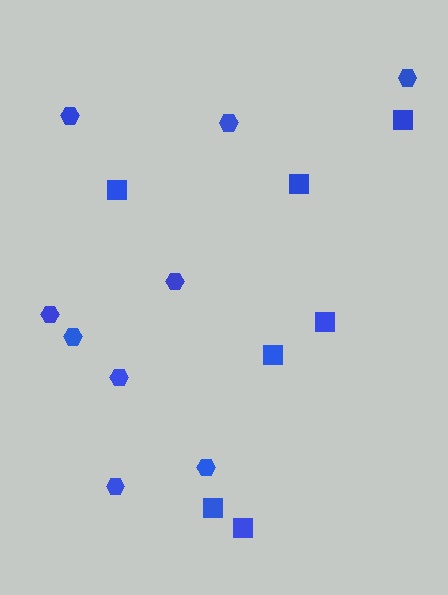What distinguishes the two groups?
There are 2 groups: one group of hexagons (9) and one group of squares (7).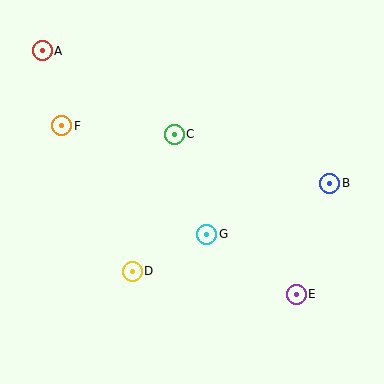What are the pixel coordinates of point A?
Point A is at (42, 51).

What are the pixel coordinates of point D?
Point D is at (132, 271).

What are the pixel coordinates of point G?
Point G is at (207, 234).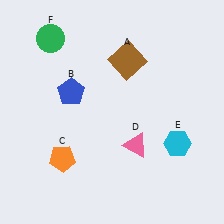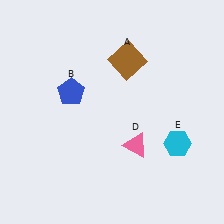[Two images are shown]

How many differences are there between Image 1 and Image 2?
There are 2 differences between the two images.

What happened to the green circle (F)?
The green circle (F) was removed in Image 2. It was in the top-left area of Image 1.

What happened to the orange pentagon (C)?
The orange pentagon (C) was removed in Image 2. It was in the bottom-left area of Image 1.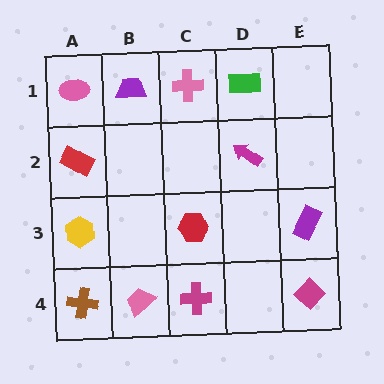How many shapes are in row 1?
4 shapes.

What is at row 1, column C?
A pink cross.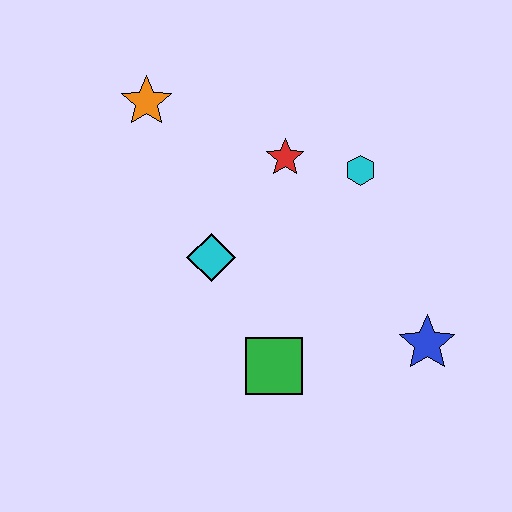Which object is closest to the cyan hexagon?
The red star is closest to the cyan hexagon.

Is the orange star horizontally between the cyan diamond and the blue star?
No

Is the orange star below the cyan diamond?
No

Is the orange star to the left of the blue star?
Yes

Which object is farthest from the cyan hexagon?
The orange star is farthest from the cyan hexagon.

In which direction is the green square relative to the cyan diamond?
The green square is below the cyan diamond.